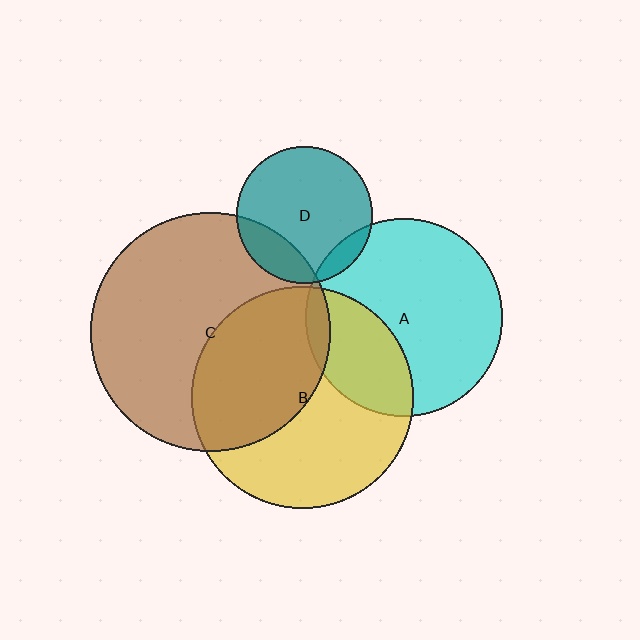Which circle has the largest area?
Circle C (brown).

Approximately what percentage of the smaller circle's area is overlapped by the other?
Approximately 20%.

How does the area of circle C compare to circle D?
Approximately 3.1 times.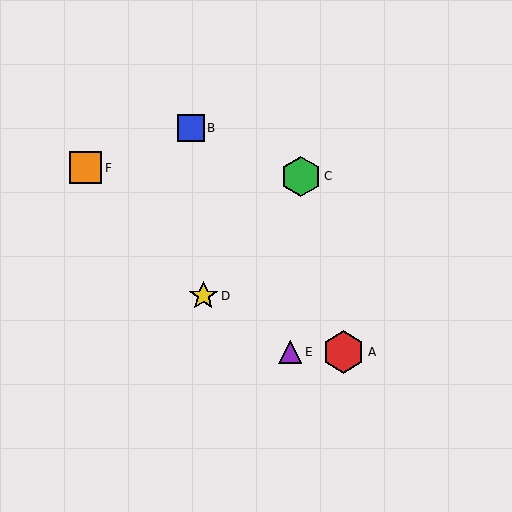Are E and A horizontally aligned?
Yes, both are at y≈352.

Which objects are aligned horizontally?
Objects A, E are aligned horizontally.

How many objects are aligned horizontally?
2 objects (A, E) are aligned horizontally.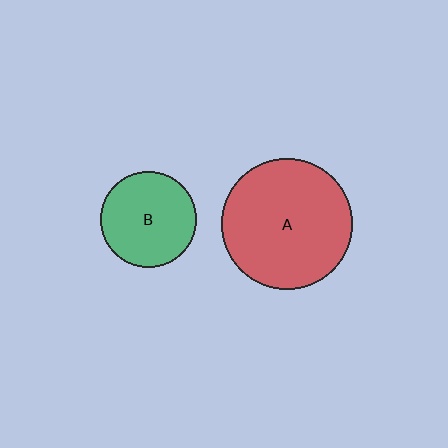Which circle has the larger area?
Circle A (red).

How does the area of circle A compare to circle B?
Approximately 1.9 times.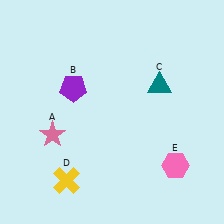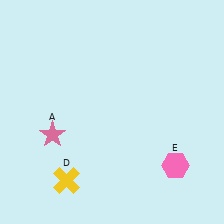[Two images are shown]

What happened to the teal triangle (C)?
The teal triangle (C) was removed in Image 2. It was in the top-right area of Image 1.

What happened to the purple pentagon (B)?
The purple pentagon (B) was removed in Image 2. It was in the top-left area of Image 1.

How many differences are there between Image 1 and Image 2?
There are 2 differences between the two images.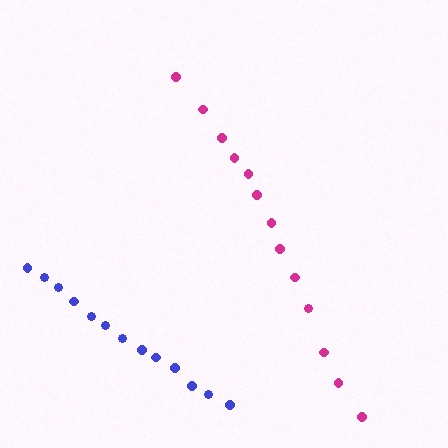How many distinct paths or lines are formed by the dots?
There are 2 distinct paths.